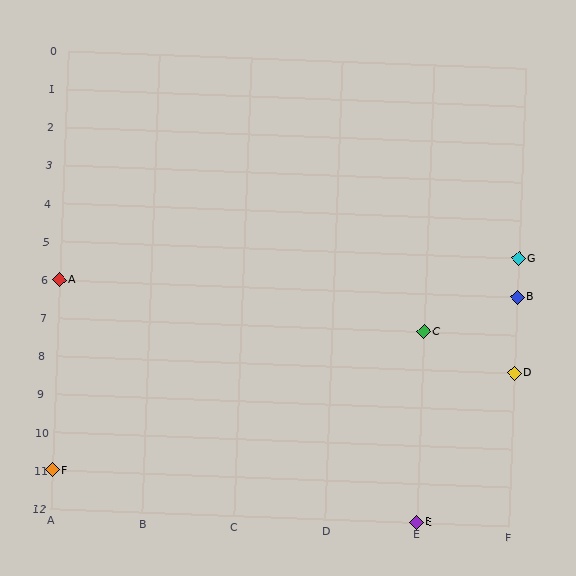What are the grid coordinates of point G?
Point G is at grid coordinates (F, 5).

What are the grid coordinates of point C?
Point C is at grid coordinates (E, 7).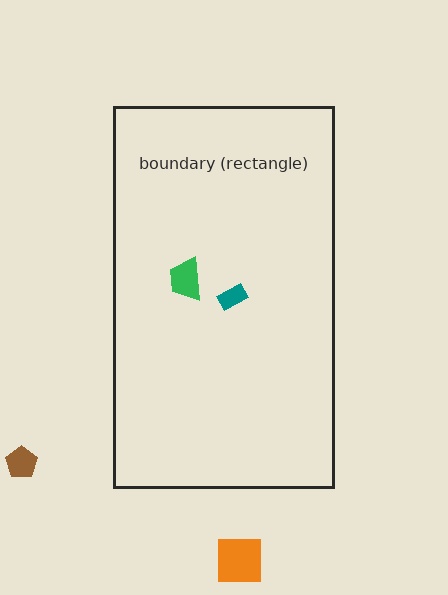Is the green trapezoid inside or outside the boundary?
Inside.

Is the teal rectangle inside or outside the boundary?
Inside.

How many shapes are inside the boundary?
3 inside, 2 outside.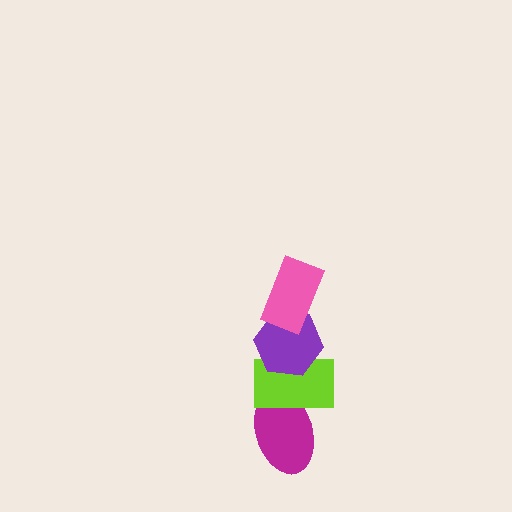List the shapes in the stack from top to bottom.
From top to bottom: the pink rectangle, the purple hexagon, the lime rectangle, the magenta ellipse.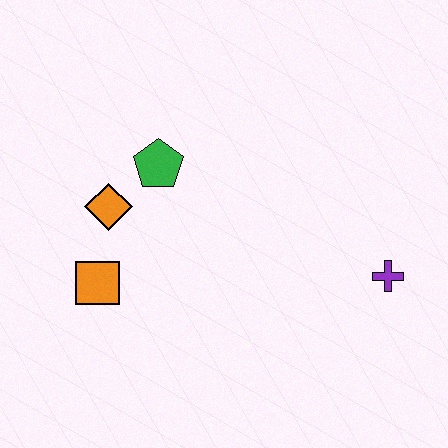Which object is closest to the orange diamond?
The green pentagon is closest to the orange diamond.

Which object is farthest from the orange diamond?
The purple cross is farthest from the orange diamond.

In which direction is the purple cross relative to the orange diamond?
The purple cross is to the right of the orange diamond.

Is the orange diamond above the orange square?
Yes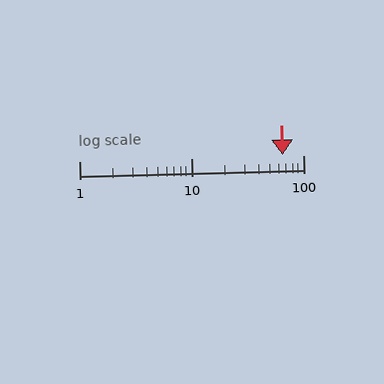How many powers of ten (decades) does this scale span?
The scale spans 2 decades, from 1 to 100.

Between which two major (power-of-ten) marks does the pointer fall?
The pointer is between 10 and 100.